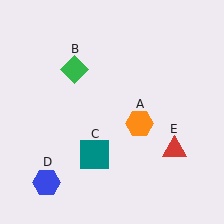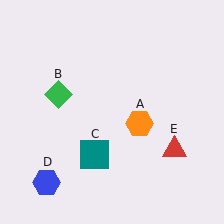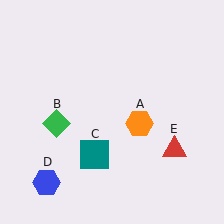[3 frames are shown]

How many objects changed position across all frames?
1 object changed position: green diamond (object B).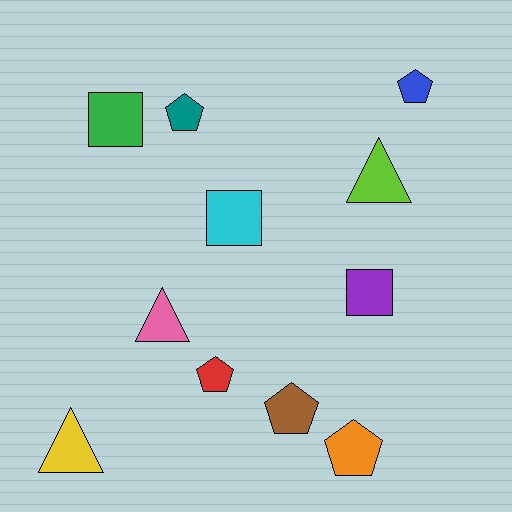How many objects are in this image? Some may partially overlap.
There are 11 objects.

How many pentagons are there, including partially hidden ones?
There are 5 pentagons.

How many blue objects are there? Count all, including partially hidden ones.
There is 1 blue object.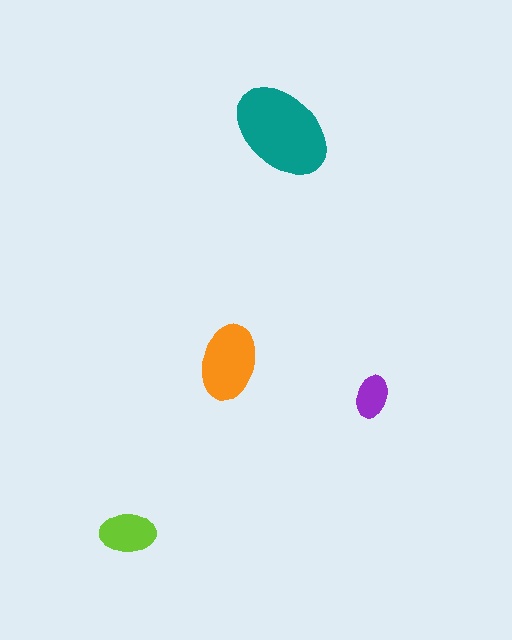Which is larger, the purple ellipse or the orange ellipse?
The orange one.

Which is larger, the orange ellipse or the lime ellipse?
The orange one.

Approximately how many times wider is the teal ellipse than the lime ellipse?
About 2 times wider.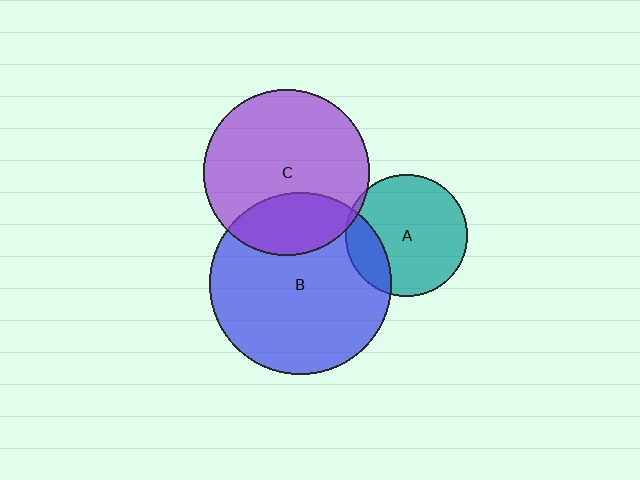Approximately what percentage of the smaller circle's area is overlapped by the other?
Approximately 20%.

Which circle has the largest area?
Circle B (blue).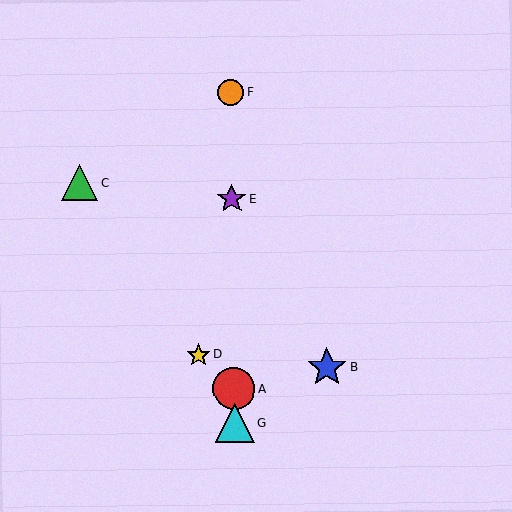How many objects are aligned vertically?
4 objects (A, E, F, G) are aligned vertically.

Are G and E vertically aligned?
Yes, both are at x≈234.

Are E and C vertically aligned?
No, E is at x≈232 and C is at x≈80.